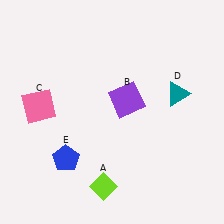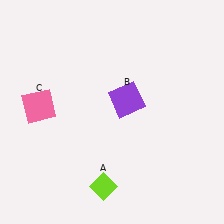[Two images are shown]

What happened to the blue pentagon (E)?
The blue pentagon (E) was removed in Image 2. It was in the bottom-left area of Image 1.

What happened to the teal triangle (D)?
The teal triangle (D) was removed in Image 2. It was in the top-right area of Image 1.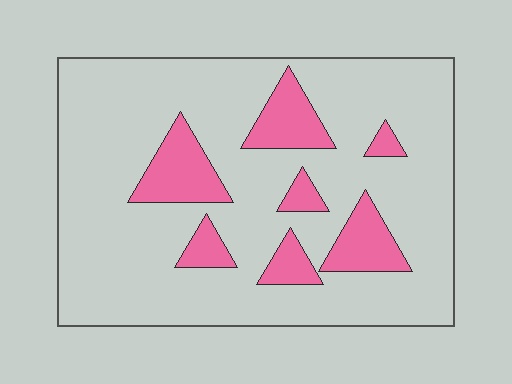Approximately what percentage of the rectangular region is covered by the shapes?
Approximately 20%.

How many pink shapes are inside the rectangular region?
7.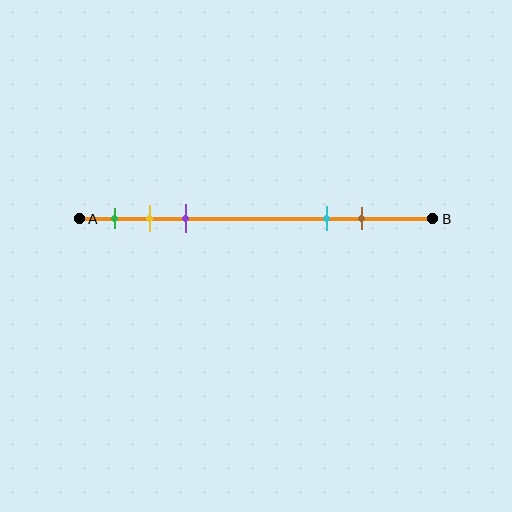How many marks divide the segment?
There are 5 marks dividing the segment.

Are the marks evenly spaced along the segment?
No, the marks are not evenly spaced.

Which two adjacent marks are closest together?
The yellow and purple marks are the closest adjacent pair.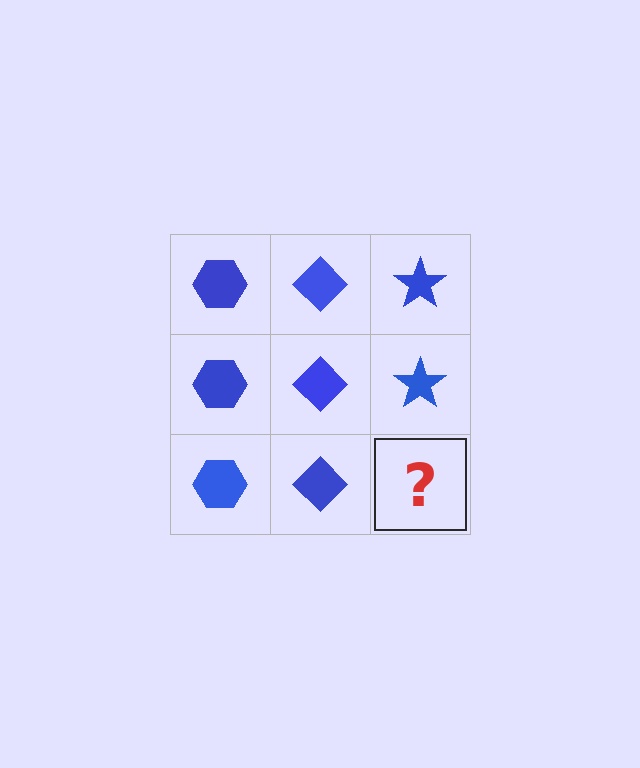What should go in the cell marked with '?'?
The missing cell should contain a blue star.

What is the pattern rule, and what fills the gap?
The rule is that each column has a consistent shape. The gap should be filled with a blue star.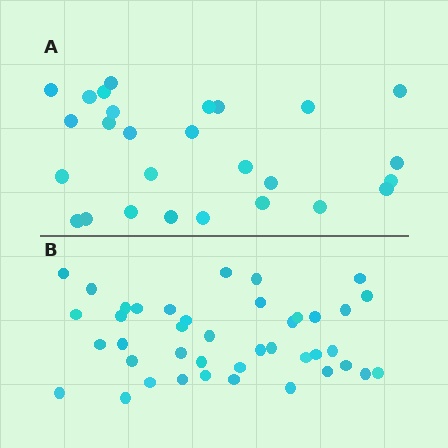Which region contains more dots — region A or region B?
Region B (the bottom region) has more dots.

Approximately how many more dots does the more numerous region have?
Region B has approximately 15 more dots than region A.